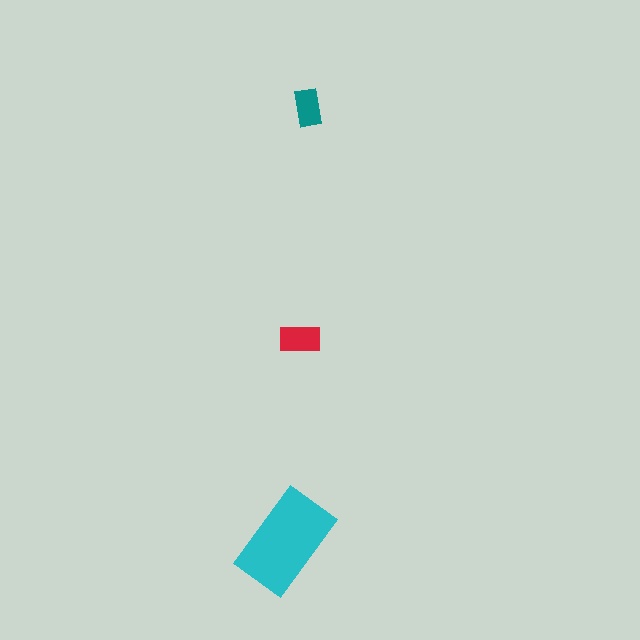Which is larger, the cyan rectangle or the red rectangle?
The cyan one.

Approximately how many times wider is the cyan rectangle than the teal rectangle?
About 2.5 times wider.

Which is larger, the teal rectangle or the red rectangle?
The red one.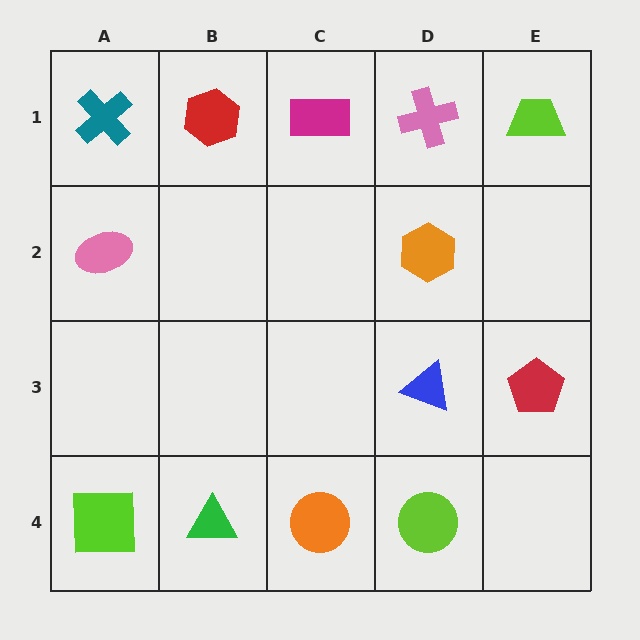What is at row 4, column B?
A green triangle.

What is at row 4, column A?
A lime square.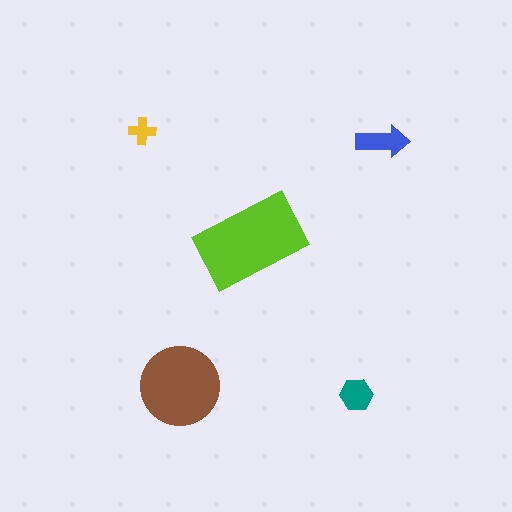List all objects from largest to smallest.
The lime rectangle, the brown circle, the blue arrow, the teal hexagon, the yellow cross.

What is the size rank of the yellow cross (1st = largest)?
5th.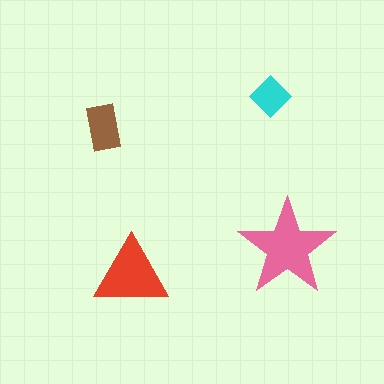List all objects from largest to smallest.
The pink star, the red triangle, the brown rectangle, the cyan diamond.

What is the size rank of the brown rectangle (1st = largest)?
3rd.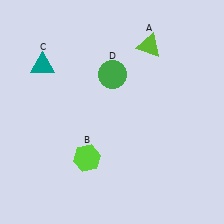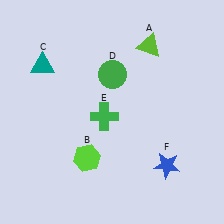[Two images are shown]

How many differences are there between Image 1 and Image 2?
There are 2 differences between the two images.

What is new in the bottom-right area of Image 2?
A blue star (F) was added in the bottom-right area of Image 2.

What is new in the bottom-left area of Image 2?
A green cross (E) was added in the bottom-left area of Image 2.